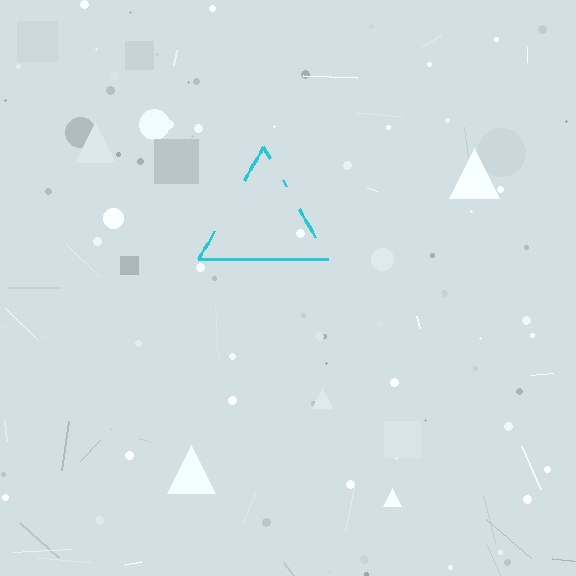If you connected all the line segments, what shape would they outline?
They would outline a triangle.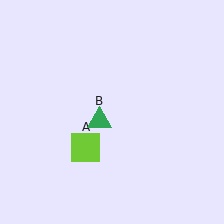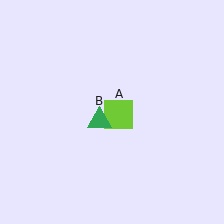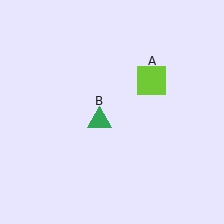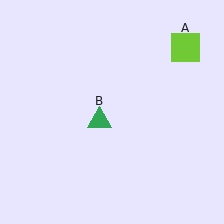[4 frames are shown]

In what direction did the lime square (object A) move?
The lime square (object A) moved up and to the right.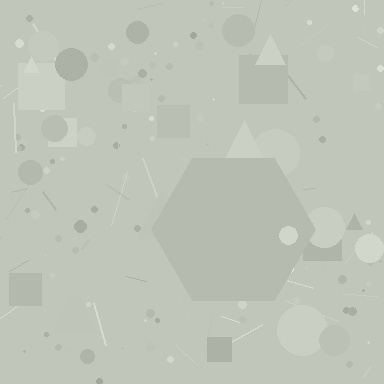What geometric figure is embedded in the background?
A hexagon is embedded in the background.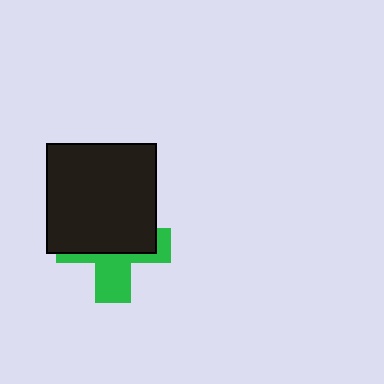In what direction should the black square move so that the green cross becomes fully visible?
The black square should move up. That is the shortest direction to clear the overlap and leave the green cross fully visible.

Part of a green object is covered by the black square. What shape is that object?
It is a cross.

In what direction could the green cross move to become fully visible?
The green cross could move down. That would shift it out from behind the black square entirely.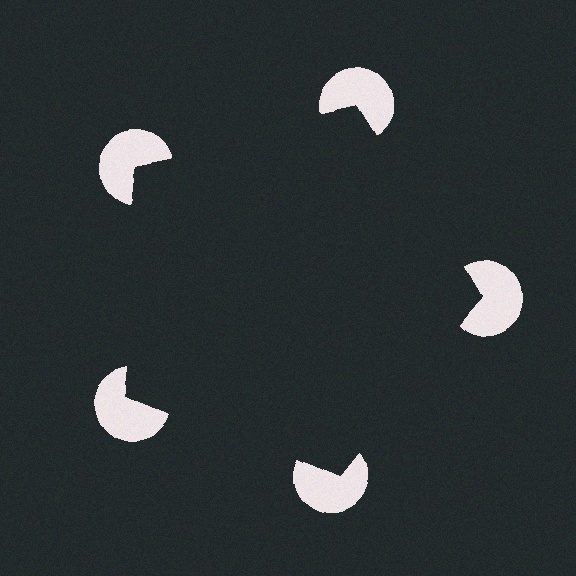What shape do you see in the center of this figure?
An illusory pentagon — its edges are inferred from the aligned wedge cuts in the pac-man discs, not physically drawn.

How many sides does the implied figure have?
5 sides.